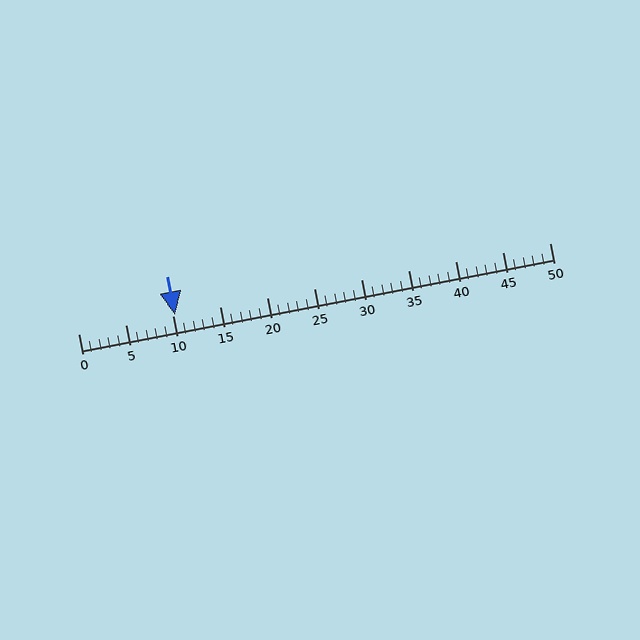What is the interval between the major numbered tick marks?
The major tick marks are spaced 5 units apart.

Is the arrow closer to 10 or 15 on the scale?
The arrow is closer to 10.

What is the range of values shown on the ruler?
The ruler shows values from 0 to 50.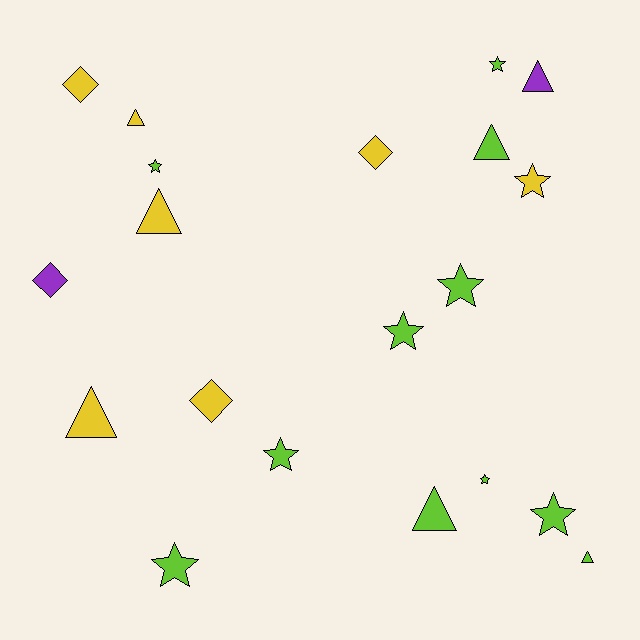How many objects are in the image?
There are 20 objects.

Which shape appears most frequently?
Star, with 9 objects.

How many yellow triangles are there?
There are 3 yellow triangles.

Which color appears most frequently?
Lime, with 11 objects.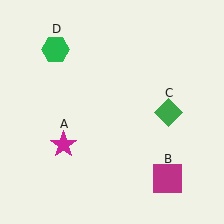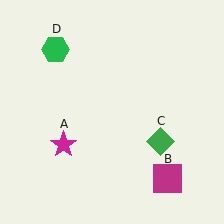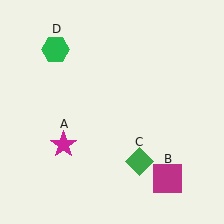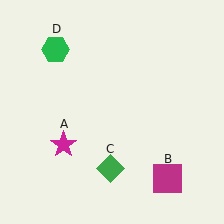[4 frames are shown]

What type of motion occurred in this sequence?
The green diamond (object C) rotated clockwise around the center of the scene.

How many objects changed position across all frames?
1 object changed position: green diamond (object C).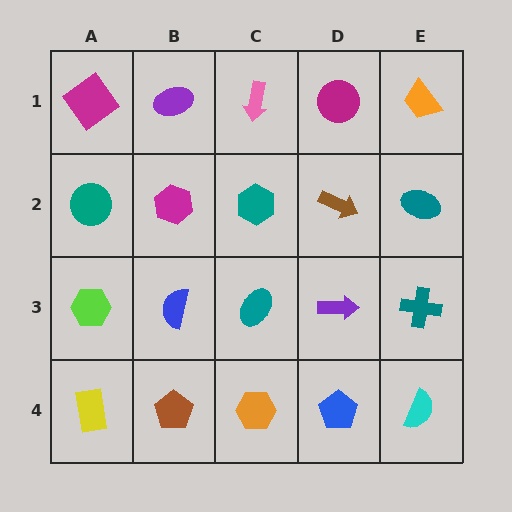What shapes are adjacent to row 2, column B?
A purple ellipse (row 1, column B), a blue semicircle (row 3, column B), a teal circle (row 2, column A), a teal hexagon (row 2, column C).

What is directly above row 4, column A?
A lime hexagon.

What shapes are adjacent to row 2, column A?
A magenta diamond (row 1, column A), a lime hexagon (row 3, column A), a magenta hexagon (row 2, column B).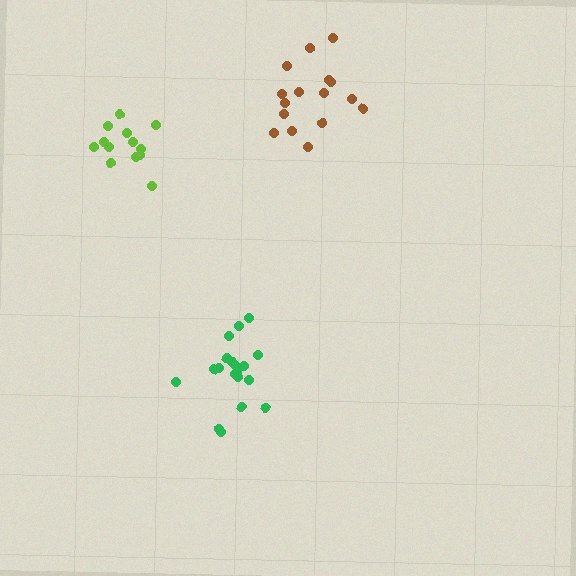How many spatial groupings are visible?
There are 3 spatial groupings.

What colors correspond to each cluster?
The clusters are colored: brown, green, lime.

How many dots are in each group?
Group 1: 16 dots, Group 2: 19 dots, Group 3: 13 dots (48 total).